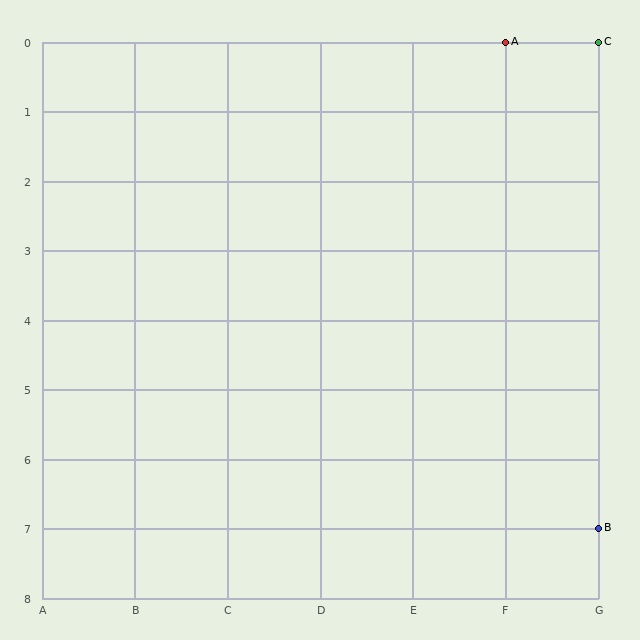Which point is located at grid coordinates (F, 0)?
Point A is at (F, 0).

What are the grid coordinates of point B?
Point B is at grid coordinates (G, 7).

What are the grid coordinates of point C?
Point C is at grid coordinates (G, 0).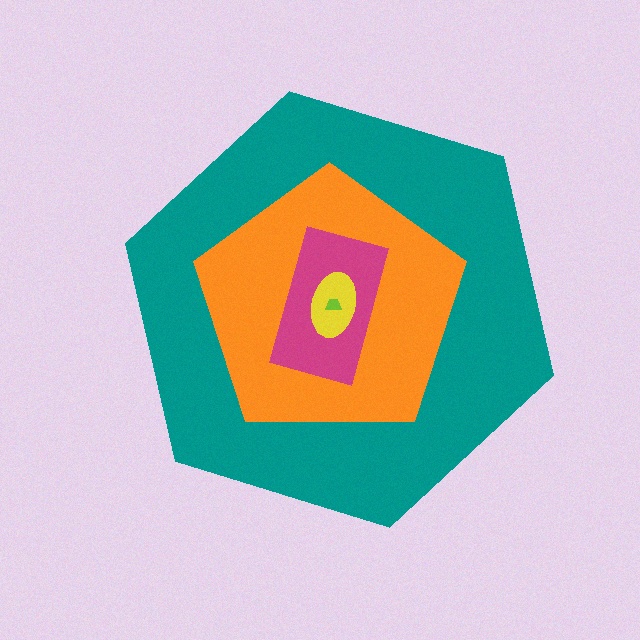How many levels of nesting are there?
5.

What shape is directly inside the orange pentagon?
The magenta rectangle.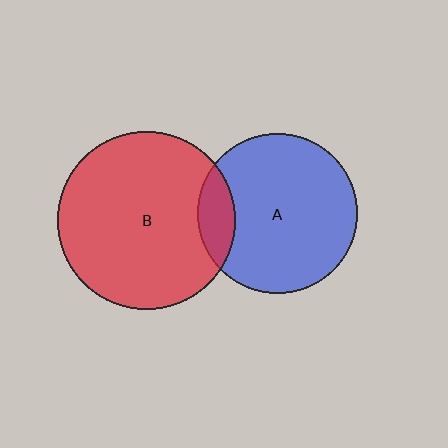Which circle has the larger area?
Circle B (red).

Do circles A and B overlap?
Yes.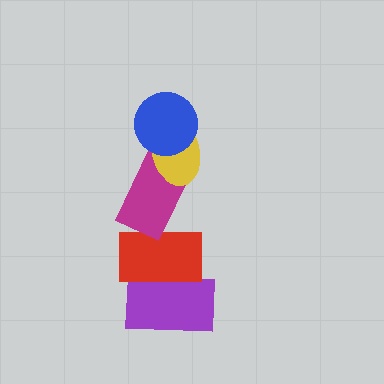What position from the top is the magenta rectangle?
The magenta rectangle is 3rd from the top.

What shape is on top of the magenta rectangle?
The yellow ellipse is on top of the magenta rectangle.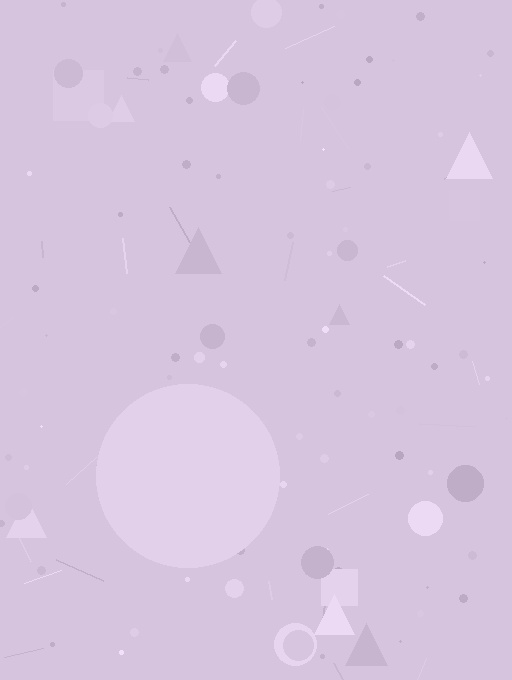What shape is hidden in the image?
A circle is hidden in the image.